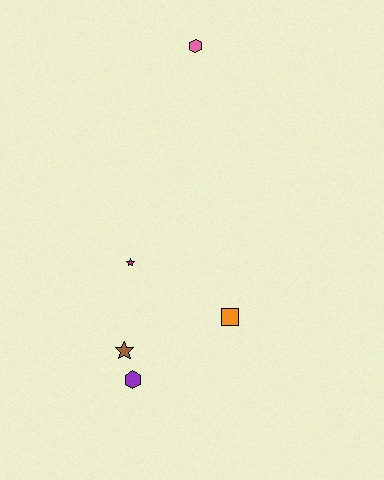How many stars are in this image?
There are 2 stars.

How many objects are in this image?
There are 5 objects.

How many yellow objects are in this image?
There are no yellow objects.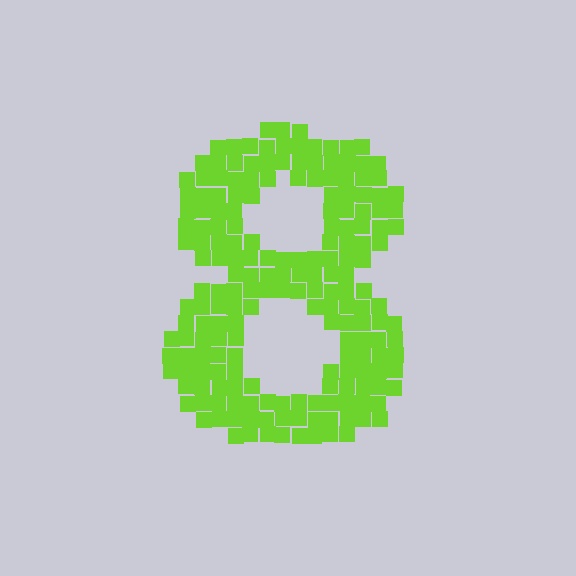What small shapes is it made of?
It is made of small squares.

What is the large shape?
The large shape is the digit 8.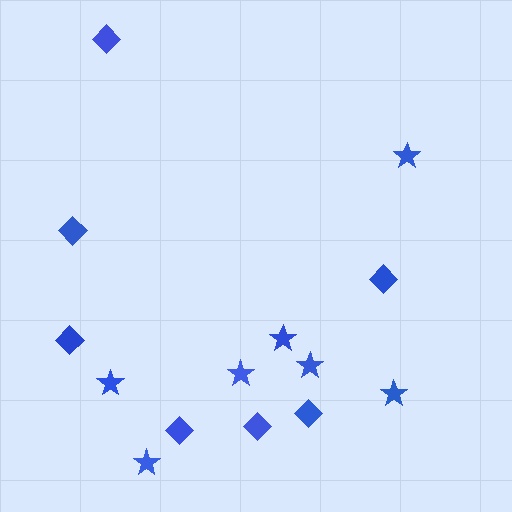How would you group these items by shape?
There are 2 groups: one group of diamonds (7) and one group of stars (7).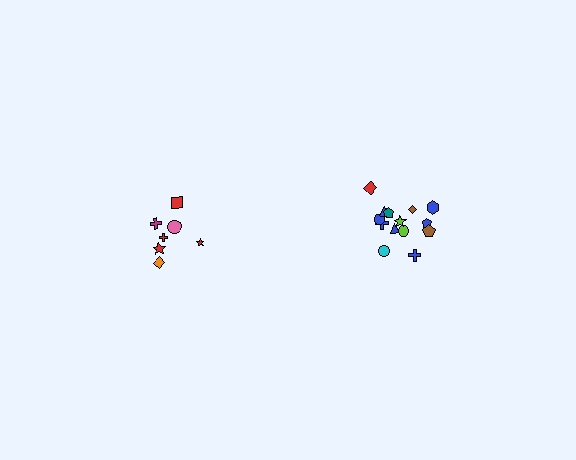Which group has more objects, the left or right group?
The right group.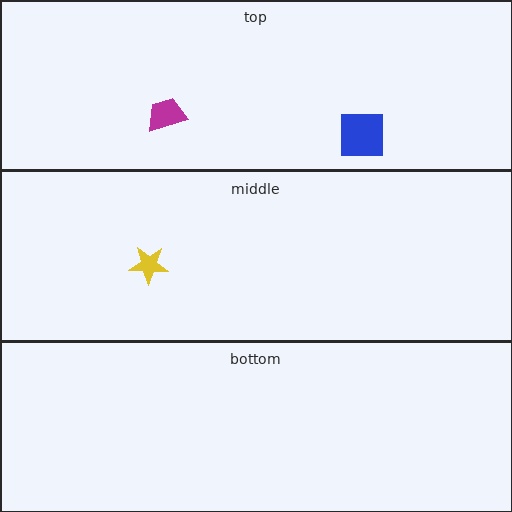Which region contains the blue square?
The top region.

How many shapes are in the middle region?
1.